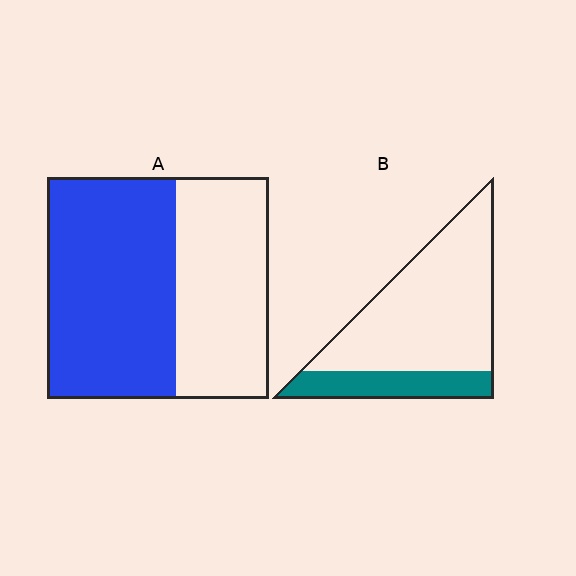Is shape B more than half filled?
No.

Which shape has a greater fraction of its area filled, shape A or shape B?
Shape A.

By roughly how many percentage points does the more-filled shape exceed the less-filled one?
By roughly 35 percentage points (A over B).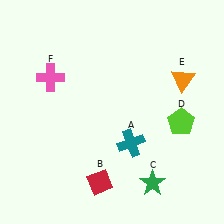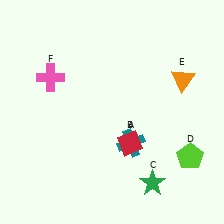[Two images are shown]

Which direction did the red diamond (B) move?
The red diamond (B) moved up.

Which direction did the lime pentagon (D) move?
The lime pentagon (D) moved down.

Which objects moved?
The objects that moved are: the red diamond (B), the lime pentagon (D).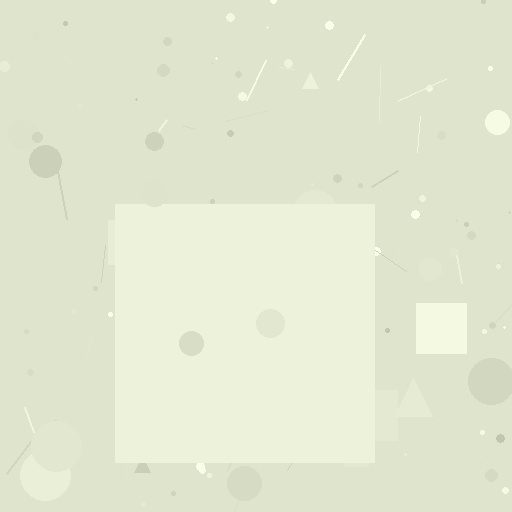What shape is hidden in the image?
A square is hidden in the image.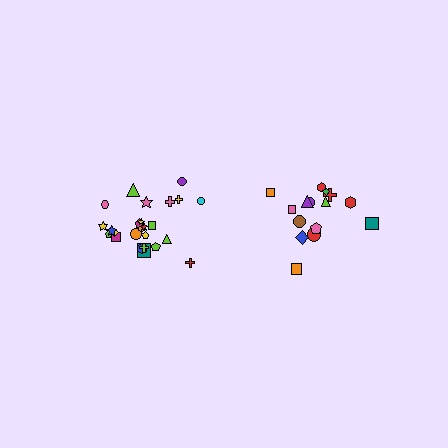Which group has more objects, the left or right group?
The left group.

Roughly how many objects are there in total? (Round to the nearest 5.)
Roughly 40 objects in total.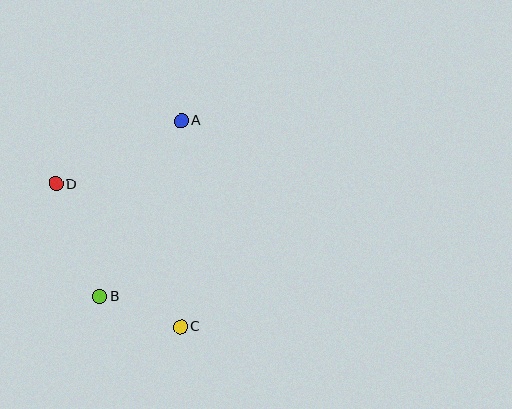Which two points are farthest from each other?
Points A and C are farthest from each other.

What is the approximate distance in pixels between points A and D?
The distance between A and D is approximately 141 pixels.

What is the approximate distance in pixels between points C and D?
The distance between C and D is approximately 190 pixels.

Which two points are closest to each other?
Points B and C are closest to each other.